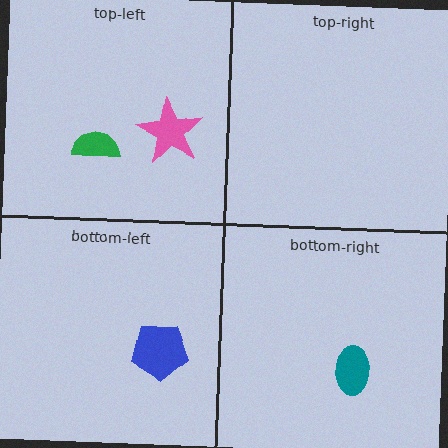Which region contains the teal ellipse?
The bottom-right region.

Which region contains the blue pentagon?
The bottom-left region.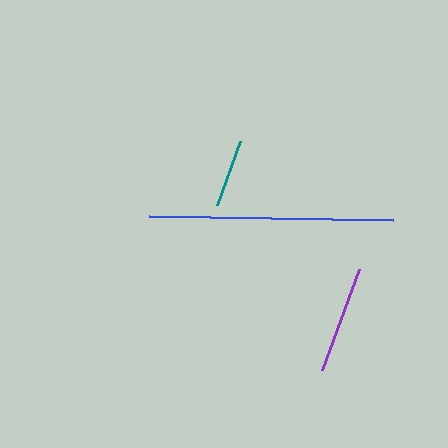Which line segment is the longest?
The blue line is the longest at approximately 244 pixels.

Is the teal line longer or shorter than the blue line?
The blue line is longer than the teal line.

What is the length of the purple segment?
The purple segment is approximately 107 pixels long.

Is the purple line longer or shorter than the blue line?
The blue line is longer than the purple line.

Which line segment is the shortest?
The teal line is the shortest at approximately 67 pixels.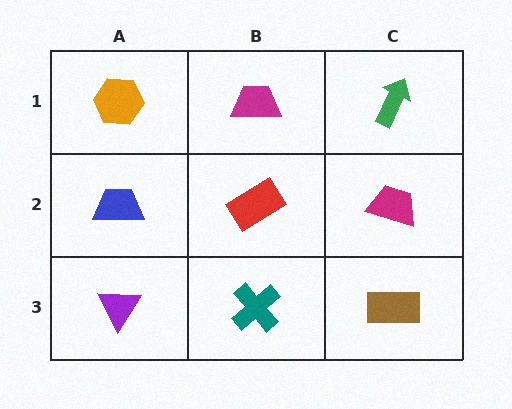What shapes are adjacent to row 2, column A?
An orange hexagon (row 1, column A), a purple triangle (row 3, column A), a red rectangle (row 2, column B).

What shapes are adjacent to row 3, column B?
A red rectangle (row 2, column B), a purple triangle (row 3, column A), a brown rectangle (row 3, column C).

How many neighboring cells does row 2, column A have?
3.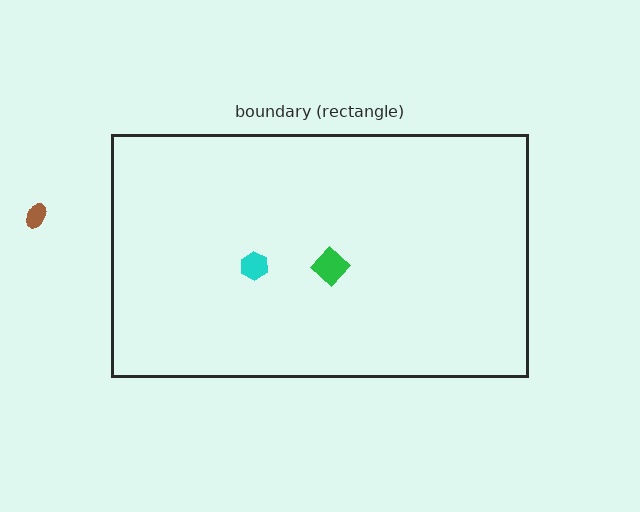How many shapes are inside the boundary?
2 inside, 1 outside.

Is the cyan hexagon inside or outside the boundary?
Inside.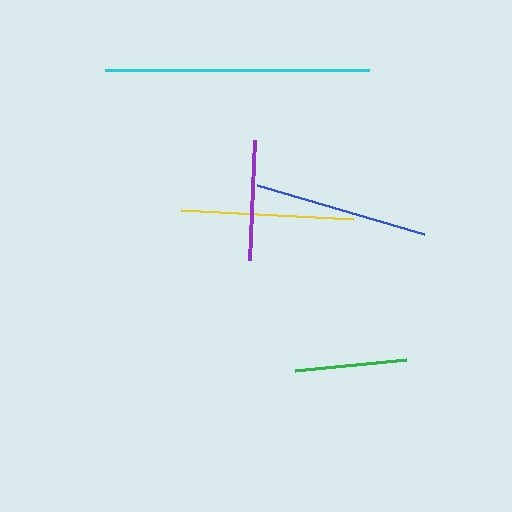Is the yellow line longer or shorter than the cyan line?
The cyan line is longer than the yellow line.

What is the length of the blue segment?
The blue segment is approximately 174 pixels long.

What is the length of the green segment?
The green segment is approximately 112 pixels long.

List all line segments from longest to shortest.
From longest to shortest: cyan, blue, yellow, purple, green.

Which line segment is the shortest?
The green line is the shortest at approximately 112 pixels.